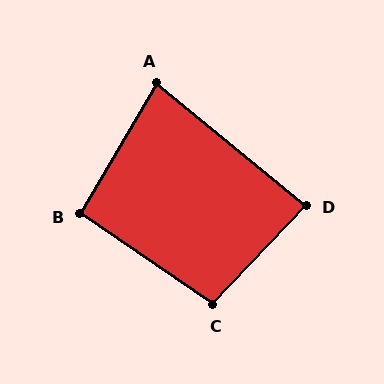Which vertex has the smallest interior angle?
A, at approximately 81 degrees.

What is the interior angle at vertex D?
Approximately 86 degrees (approximately right).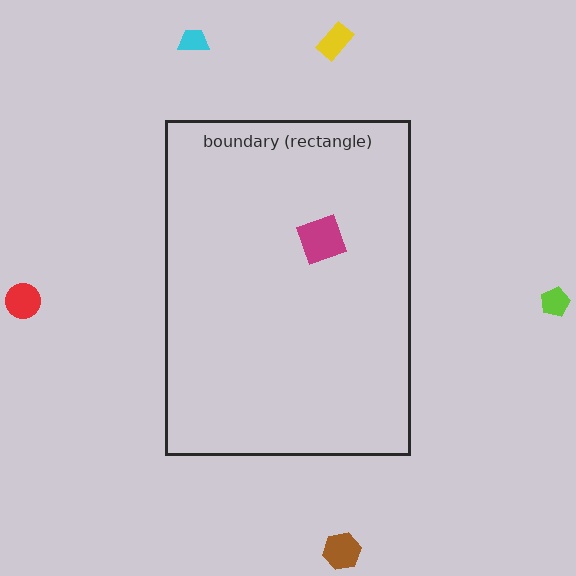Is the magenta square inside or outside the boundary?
Inside.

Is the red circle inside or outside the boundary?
Outside.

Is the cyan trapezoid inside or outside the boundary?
Outside.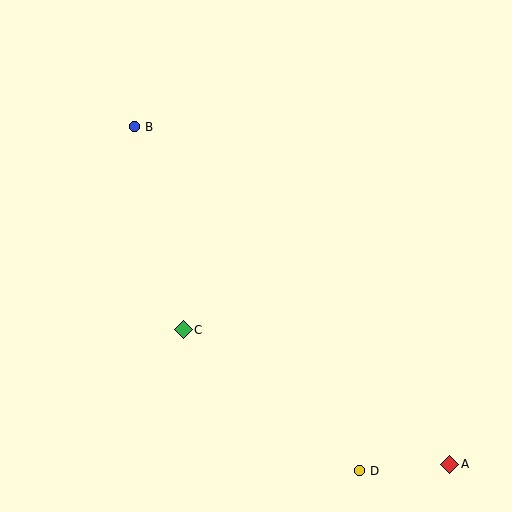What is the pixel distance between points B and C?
The distance between B and C is 209 pixels.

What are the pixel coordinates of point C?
Point C is at (183, 330).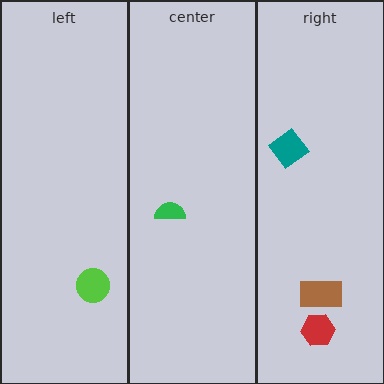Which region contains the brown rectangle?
The right region.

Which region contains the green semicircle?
The center region.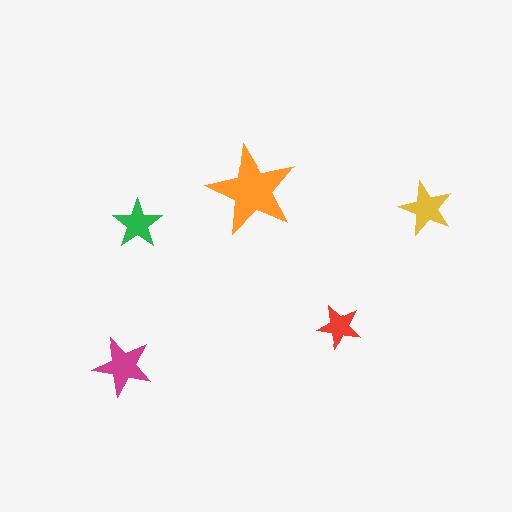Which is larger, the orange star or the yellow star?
The orange one.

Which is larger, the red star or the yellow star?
The yellow one.